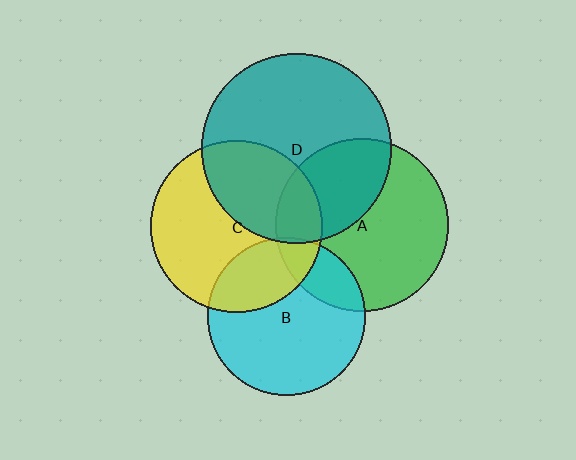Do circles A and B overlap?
Yes.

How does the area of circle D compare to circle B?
Approximately 1.4 times.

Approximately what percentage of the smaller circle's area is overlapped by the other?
Approximately 20%.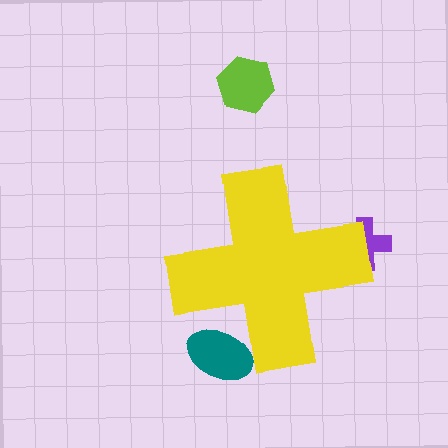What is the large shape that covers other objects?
A yellow cross.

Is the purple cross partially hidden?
Yes, the purple cross is partially hidden behind the yellow cross.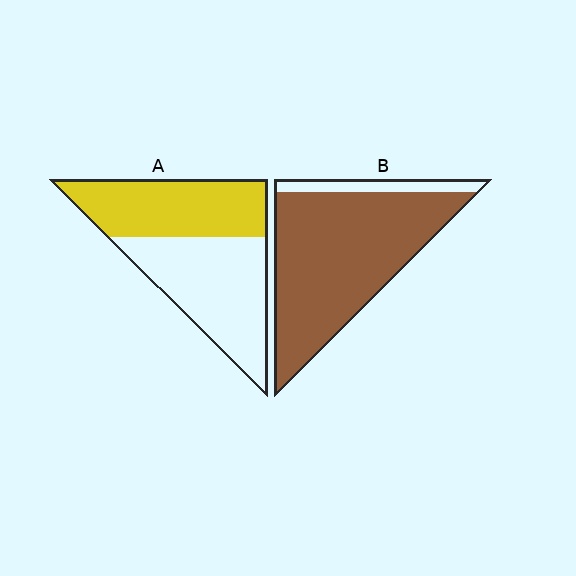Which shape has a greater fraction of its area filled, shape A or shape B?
Shape B.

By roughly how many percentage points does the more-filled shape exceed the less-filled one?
By roughly 40 percentage points (B over A).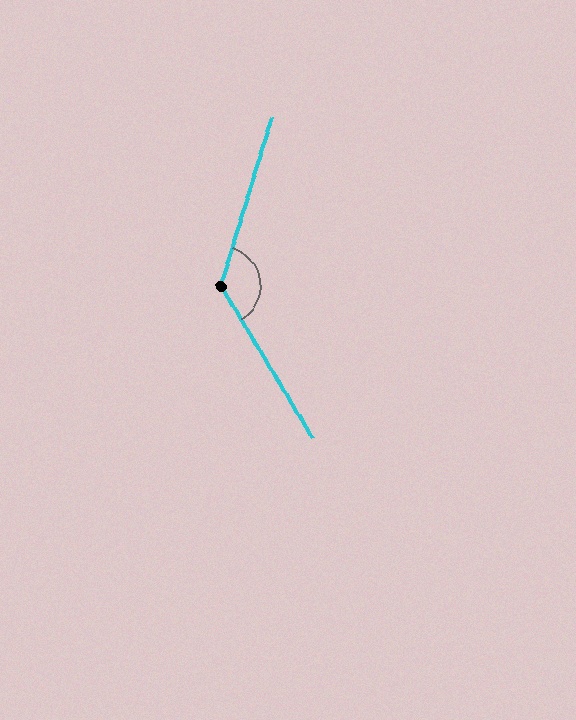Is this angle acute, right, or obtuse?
It is obtuse.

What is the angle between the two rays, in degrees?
Approximately 132 degrees.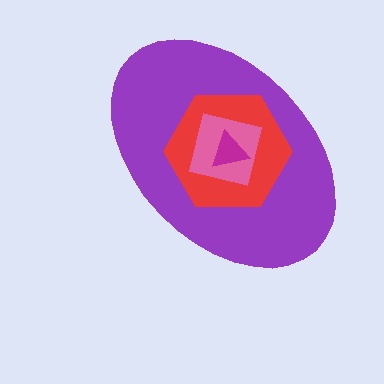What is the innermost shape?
The magenta triangle.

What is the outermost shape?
The purple ellipse.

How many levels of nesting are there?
4.